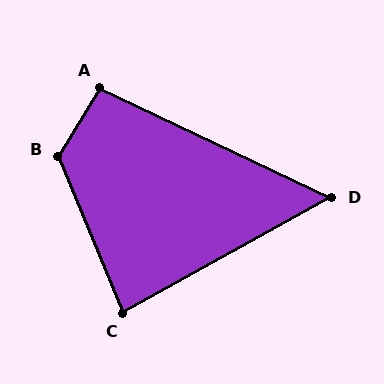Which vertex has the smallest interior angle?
D, at approximately 54 degrees.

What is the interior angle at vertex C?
Approximately 84 degrees (acute).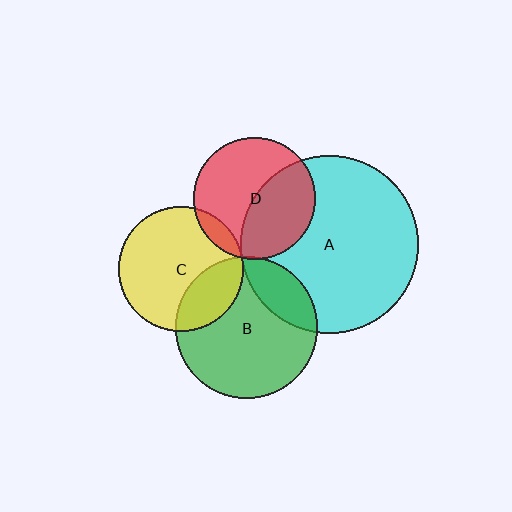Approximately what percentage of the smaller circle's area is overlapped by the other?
Approximately 5%.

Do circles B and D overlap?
Yes.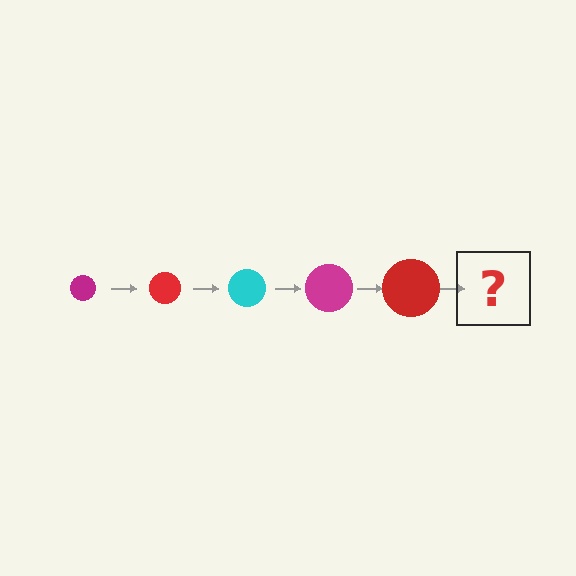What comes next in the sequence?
The next element should be a cyan circle, larger than the previous one.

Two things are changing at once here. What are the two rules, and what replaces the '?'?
The two rules are that the circle grows larger each step and the color cycles through magenta, red, and cyan. The '?' should be a cyan circle, larger than the previous one.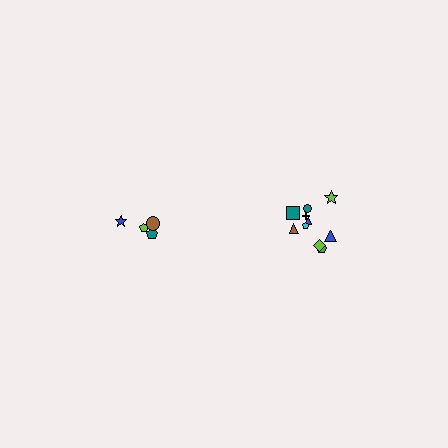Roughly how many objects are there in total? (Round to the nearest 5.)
Roughly 15 objects in total.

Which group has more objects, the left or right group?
The right group.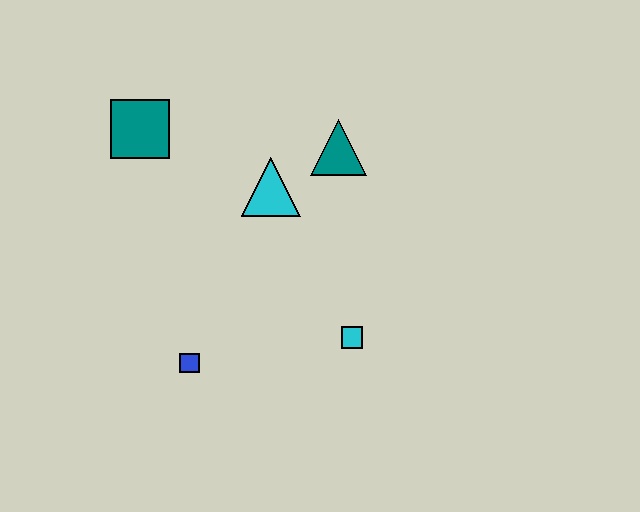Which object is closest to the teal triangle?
The cyan triangle is closest to the teal triangle.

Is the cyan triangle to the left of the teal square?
No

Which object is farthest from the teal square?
The cyan square is farthest from the teal square.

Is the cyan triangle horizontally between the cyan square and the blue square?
Yes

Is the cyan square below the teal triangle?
Yes